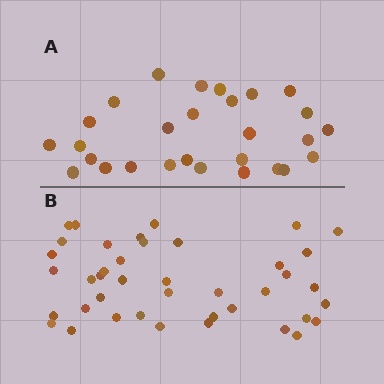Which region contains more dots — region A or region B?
Region B (the bottom region) has more dots.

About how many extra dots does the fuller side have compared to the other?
Region B has approximately 15 more dots than region A.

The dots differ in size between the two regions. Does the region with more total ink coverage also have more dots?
No. Region A has more total ink coverage because its dots are larger, but region B actually contains more individual dots. Total area can be misleading — the number of items is what matters here.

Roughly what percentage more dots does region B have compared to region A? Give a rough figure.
About 45% more.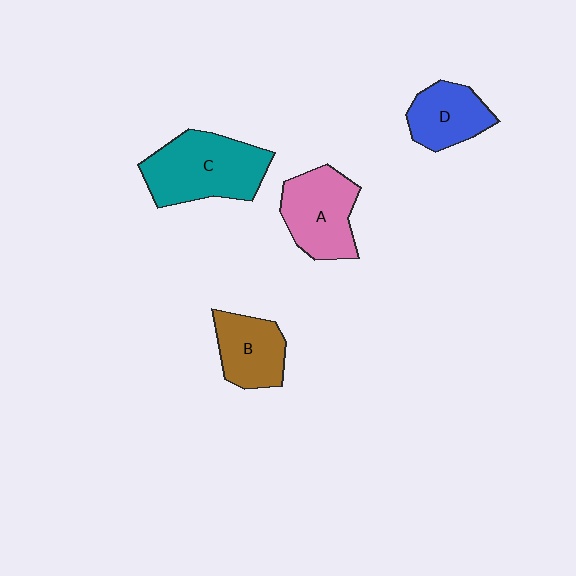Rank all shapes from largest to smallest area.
From largest to smallest: C (teal), A (pink), B (brown), D (blue).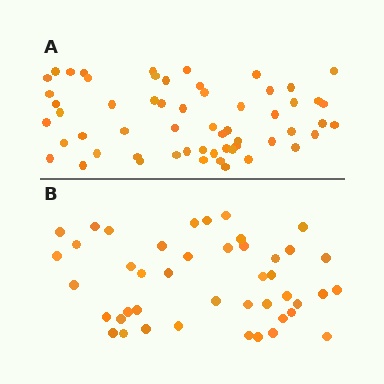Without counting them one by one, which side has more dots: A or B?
Region A (the top region) has more dots.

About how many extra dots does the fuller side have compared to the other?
Region A has approximately 15 more dots than region B.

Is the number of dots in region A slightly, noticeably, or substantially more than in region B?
Region A has noticeably more, but not dramatically so. The ratio is roughly 1.3 to 1.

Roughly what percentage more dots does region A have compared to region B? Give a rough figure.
About 30% more.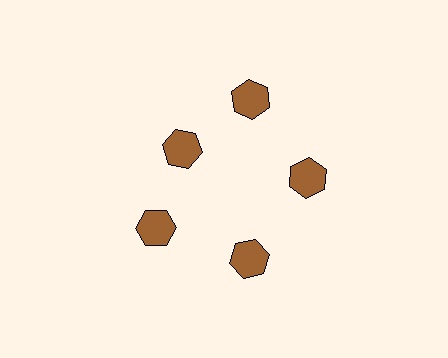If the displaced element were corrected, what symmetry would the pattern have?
It would have 5-fold rotational symmetry — the pattern would map onto itself every 72 degrees.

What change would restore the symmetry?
The symmetry would be restored by moving it outward, back onto the ring so that all 5 hexagons sit at equal angles and equal distance from the center.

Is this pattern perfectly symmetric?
No. The 5 brown hexagons are arranged in a ring, but one element near the 10 o'clock position is pulled inward toward the center, breaking the 5-fold rotational symmetry.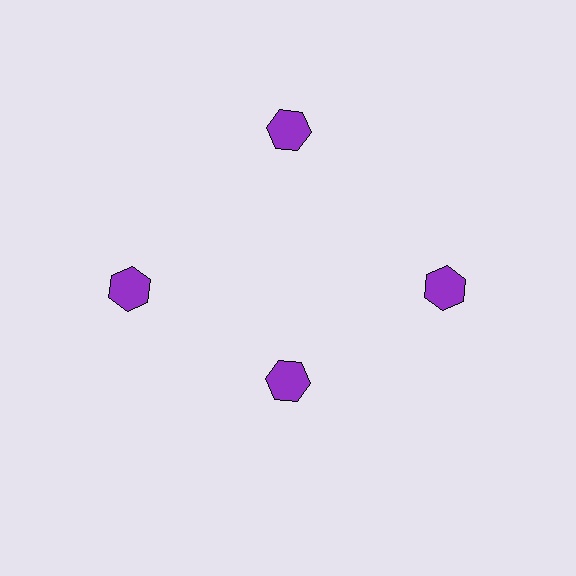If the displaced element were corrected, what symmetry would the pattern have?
It would have 4-fold rotational symmetry — the pattern would map onto itself every 90 degrees.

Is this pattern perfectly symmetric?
No. The 4 purple hexagons are arranged in a ring, but one element near the 6 o'clock position is pulled inward toward the center, breaking the 4-fold rotational symmetry.